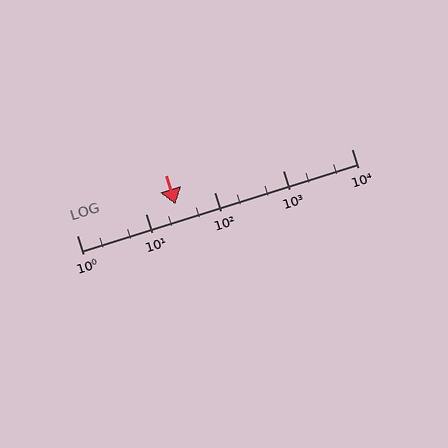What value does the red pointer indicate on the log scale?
The pointer indicates approximately 27.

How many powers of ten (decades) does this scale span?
The scale spans 4 decades, from 1 to 10000.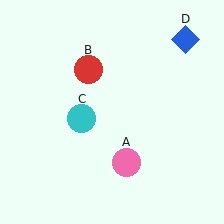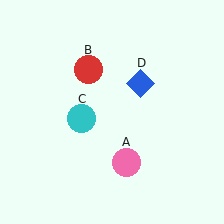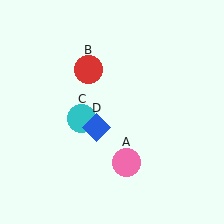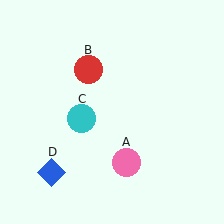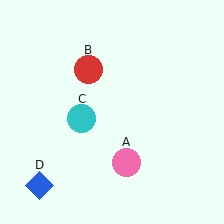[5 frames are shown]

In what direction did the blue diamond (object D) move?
The blue diamond (object D) moved down and to the left.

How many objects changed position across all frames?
1 object changed position: blue diamond (object D).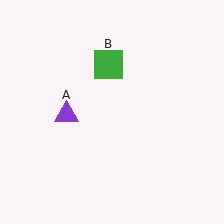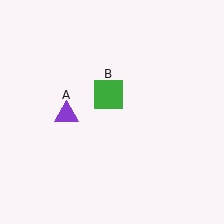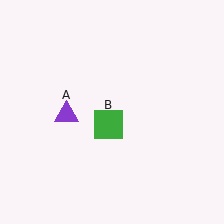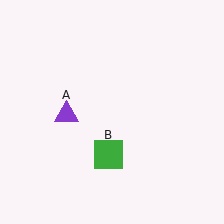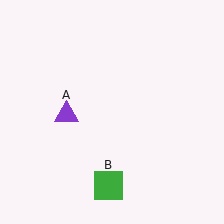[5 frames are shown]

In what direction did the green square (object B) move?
The green square (object B) moved down.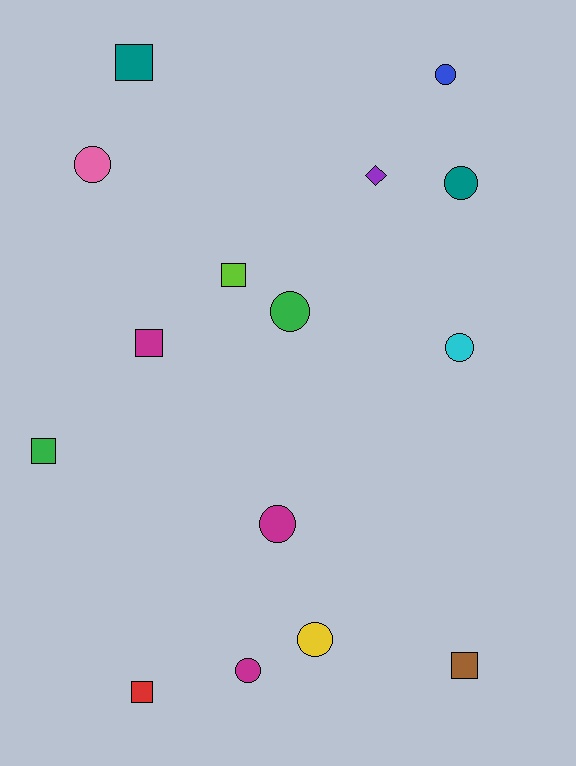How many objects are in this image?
There are 15 objects.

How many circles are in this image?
There are 8 circles.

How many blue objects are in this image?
There is 1 blue object.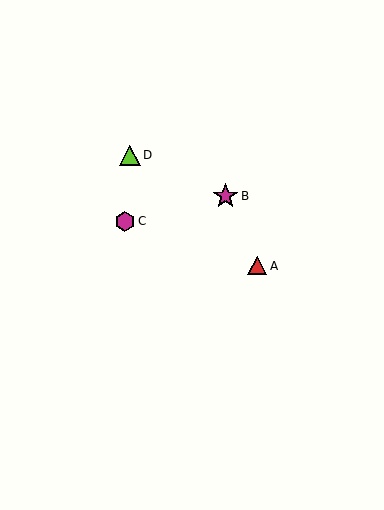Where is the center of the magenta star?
The center of the magenta star is at (225, 196).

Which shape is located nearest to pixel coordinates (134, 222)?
The magenta hexagon (labeled C) at (125, 221) is nearest to that location.